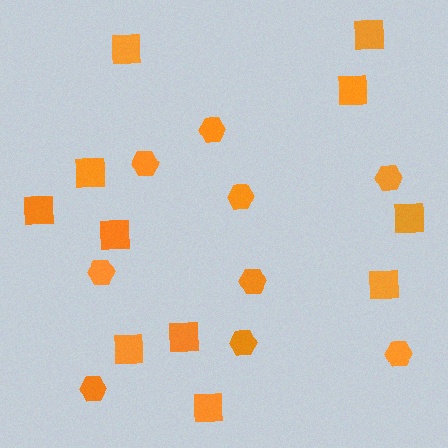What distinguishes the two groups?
There are 2 groups: one group of hexagons (9) and one group of squares (11).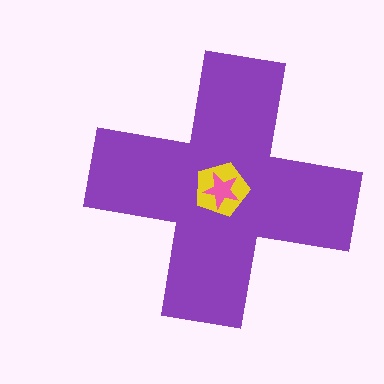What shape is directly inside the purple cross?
The yellow pentagon.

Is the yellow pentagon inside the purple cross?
Yes.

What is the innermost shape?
The pink star.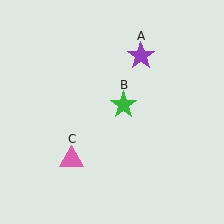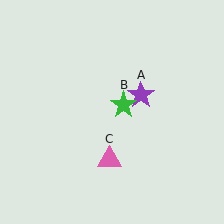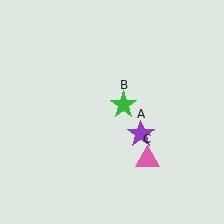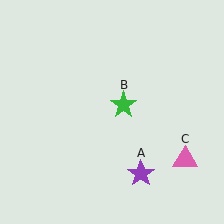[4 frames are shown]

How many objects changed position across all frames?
2 objects changed position: purple star (object A), pink triangle (object C).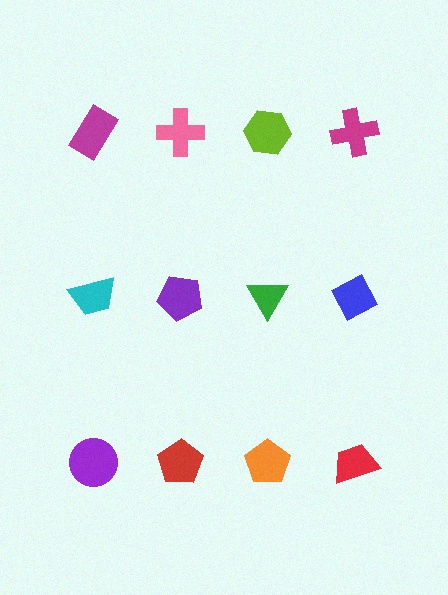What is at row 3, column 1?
A purple circle.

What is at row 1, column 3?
A lime hexagon.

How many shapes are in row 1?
4 shapes.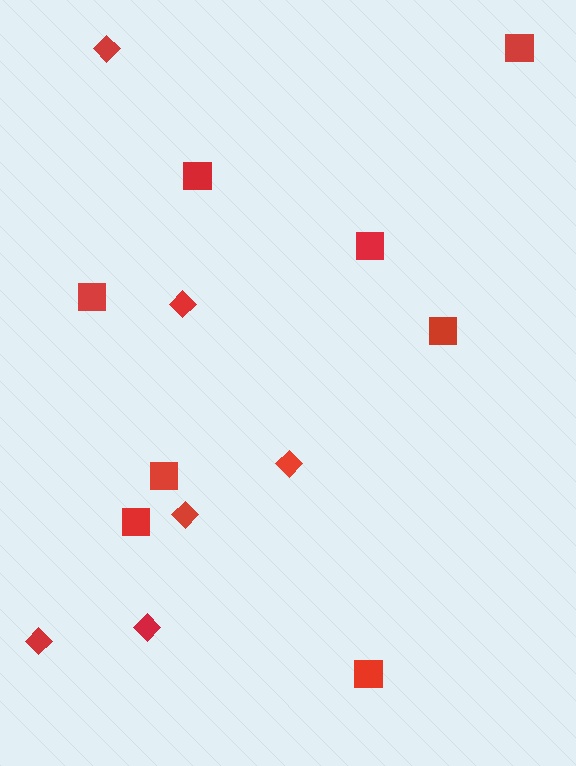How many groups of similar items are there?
There are 2 groups: one group of squares (8) and one group of diamonds (6).